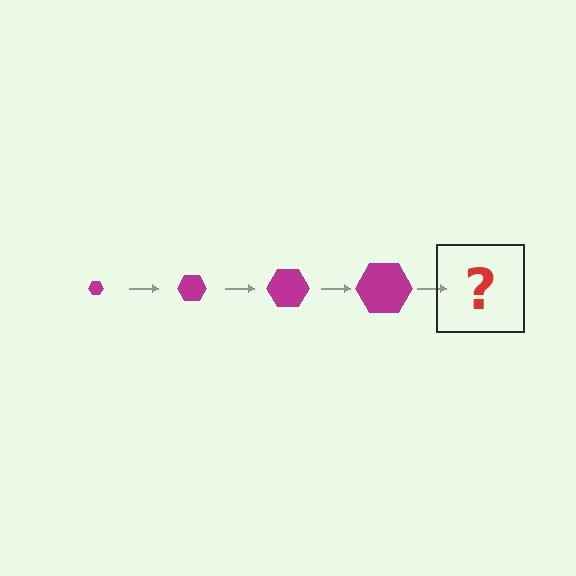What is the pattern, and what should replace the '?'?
The pattern is that the hexagon gets progressively larger each step. The '?' should be a magenta hexagon, larger than the previous one.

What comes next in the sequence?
The next element should be a magenta hexagon, larger than the previous one.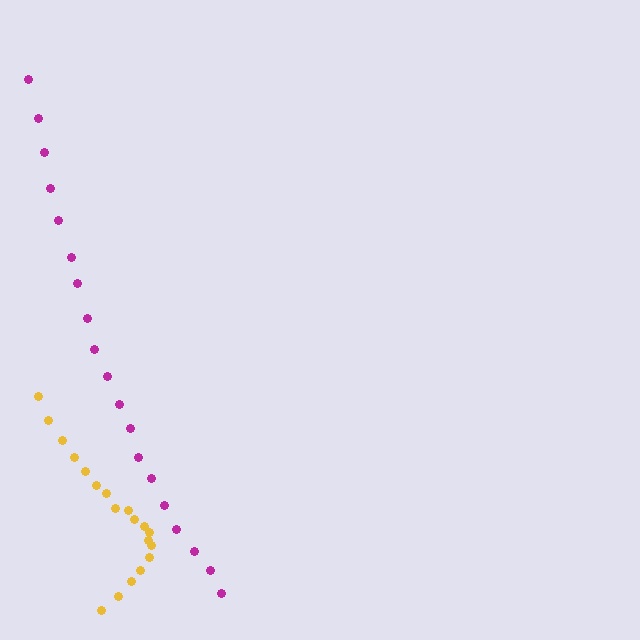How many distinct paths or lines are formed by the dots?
There are 2 distinct paths.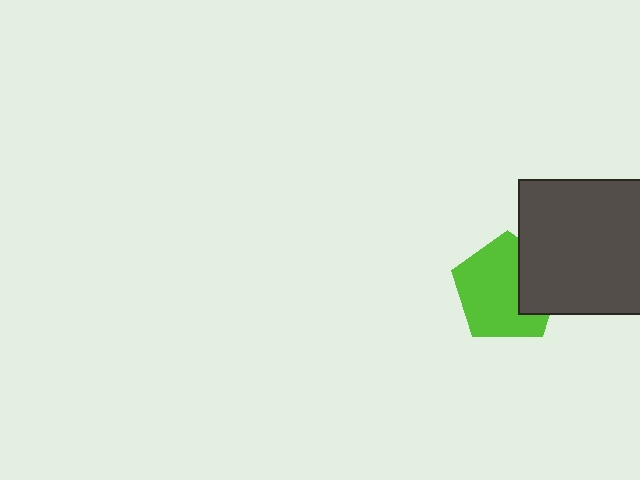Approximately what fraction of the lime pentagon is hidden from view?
Roughly 30% of the lime pentagon is hidden behind the dark gray square.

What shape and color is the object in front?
The object in front is a dark gray square.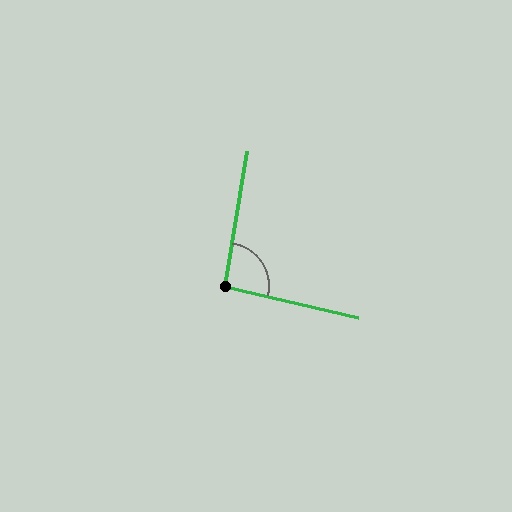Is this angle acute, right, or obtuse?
It is approximately a right angle.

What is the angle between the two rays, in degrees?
Approximately 94 degrees.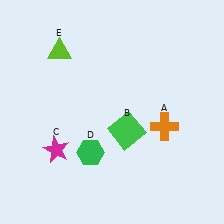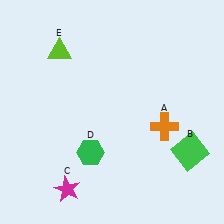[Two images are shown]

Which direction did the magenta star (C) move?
The magenta star (C) moved down.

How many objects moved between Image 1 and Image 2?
2 objects moved between the two images.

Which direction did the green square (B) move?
The green square (B) moved right.